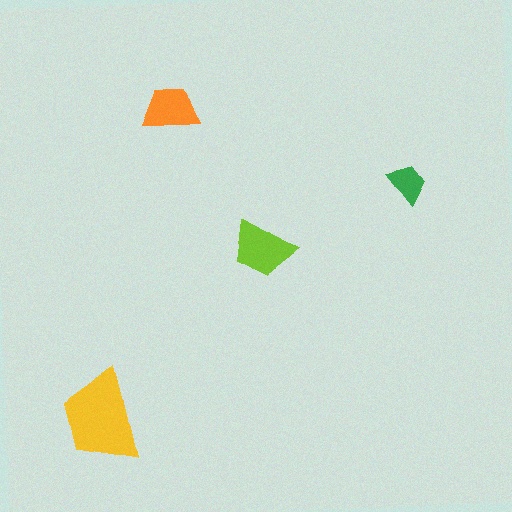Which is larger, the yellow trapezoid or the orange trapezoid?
The yellow one.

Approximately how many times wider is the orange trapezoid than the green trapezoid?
About 1.5 times wider.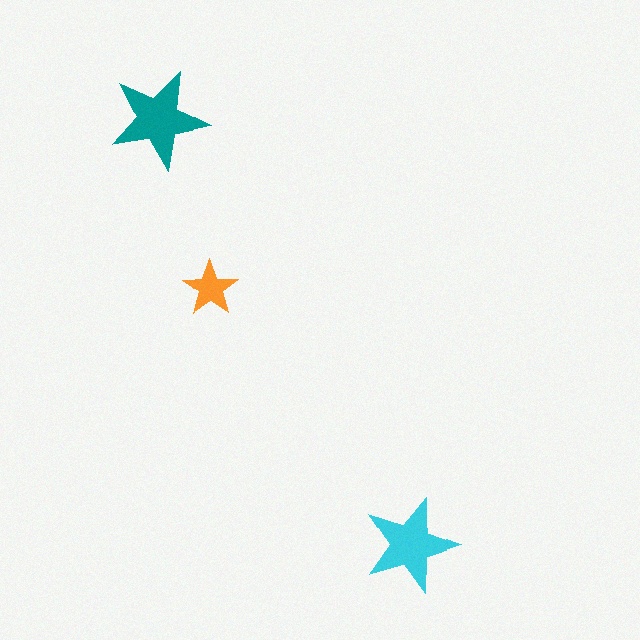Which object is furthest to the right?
The cyan star is rightmost.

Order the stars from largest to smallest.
the teal one, the cyan one, the orange one.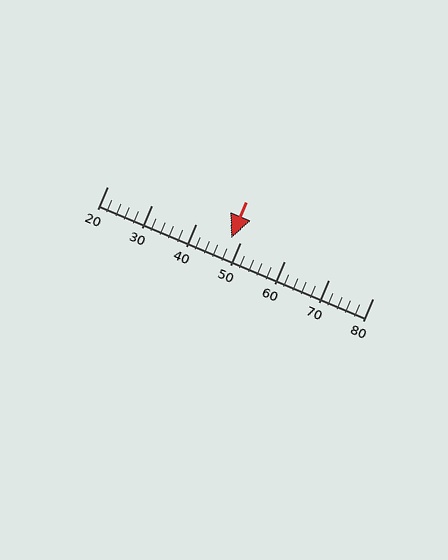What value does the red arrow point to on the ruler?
The red arrow points to approximately 48.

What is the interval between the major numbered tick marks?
The major tick marks are spaced 10 units apart.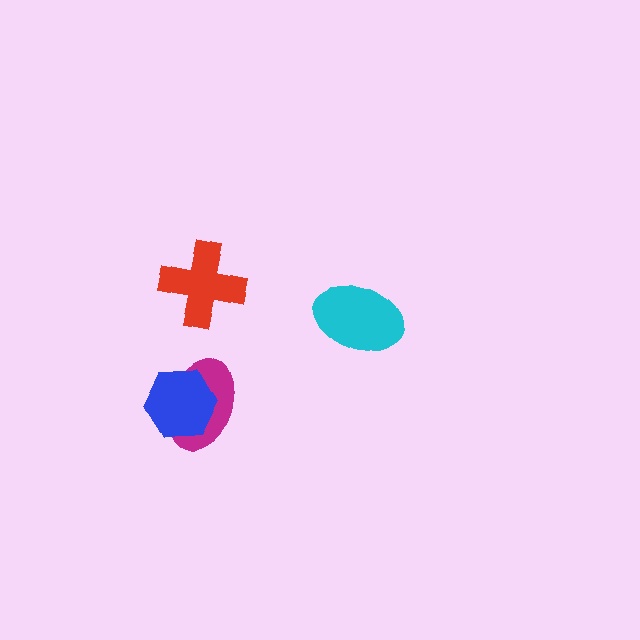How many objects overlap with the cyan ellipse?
0 objects overlap with the cyan ellipse.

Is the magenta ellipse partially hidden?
Yes, it is partially covered by another shape.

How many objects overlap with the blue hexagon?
1 object overlaps with the blue hexagon.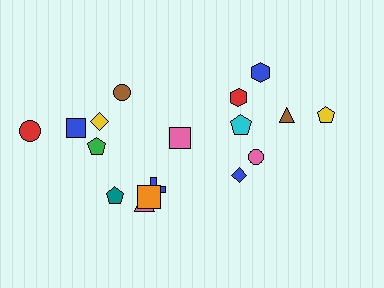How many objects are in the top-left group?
There are 5 objects.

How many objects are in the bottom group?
There are 5 objects.